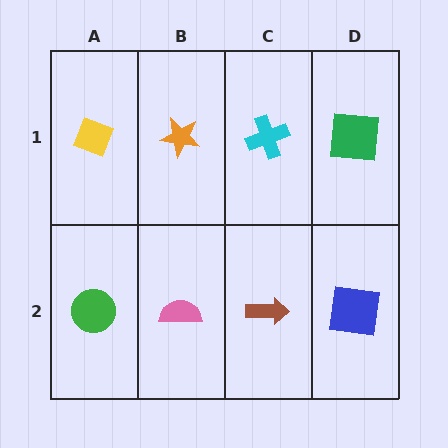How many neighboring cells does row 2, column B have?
3.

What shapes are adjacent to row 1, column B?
A pink semicircle (row 2, column B), a yellow diamond (row 1, column A), a cyan cross (row 1, column C).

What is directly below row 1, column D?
A blue square.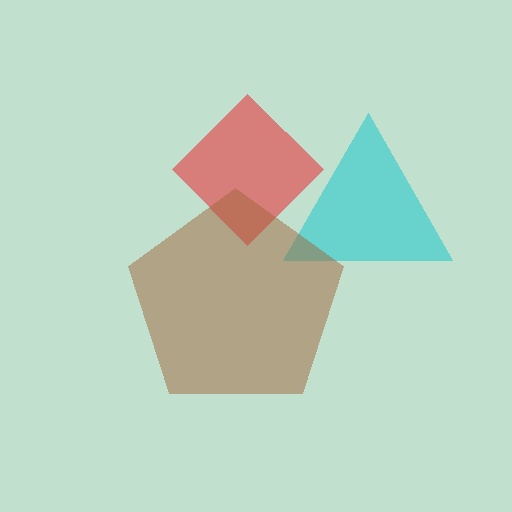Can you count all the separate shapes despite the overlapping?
Yes, there are 3 separate shapes.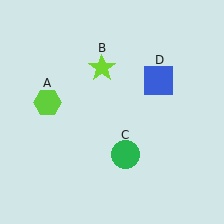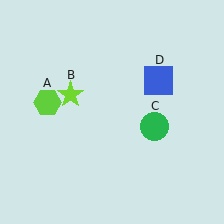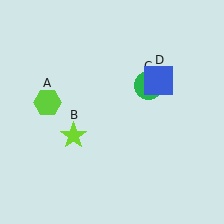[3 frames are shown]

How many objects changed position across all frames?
2 objects changed position: lime star (object B), green circle (object C).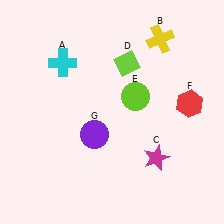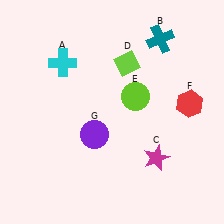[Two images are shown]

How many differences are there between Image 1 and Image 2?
There is 1 difference between the two images.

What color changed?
The cross (B) changed from yellow in Image 1 to teal in Image 2.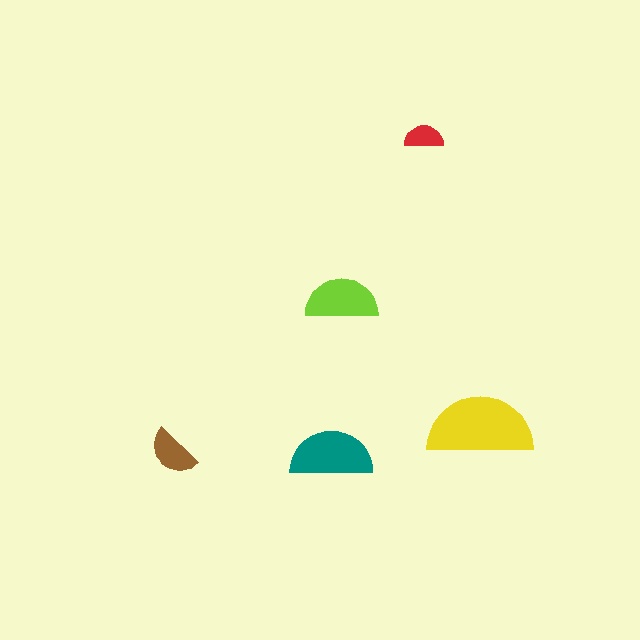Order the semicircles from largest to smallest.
the yellow one, the teal one, the lime one, the brown one, the red one.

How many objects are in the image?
There are 5 objects in the image.